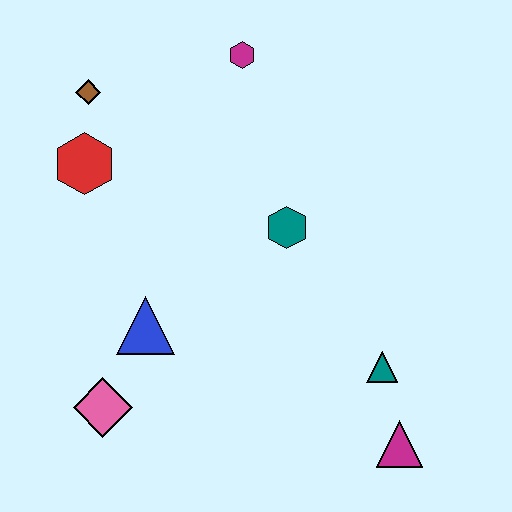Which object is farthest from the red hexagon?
The magenta triangle is farthest from the red hexagon.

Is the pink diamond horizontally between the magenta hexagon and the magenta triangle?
No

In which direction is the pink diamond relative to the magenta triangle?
The pink diamond is to the left of the magenta triangle.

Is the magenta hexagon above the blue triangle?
Yes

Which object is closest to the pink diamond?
The blue triangle is closest to the pink diamond.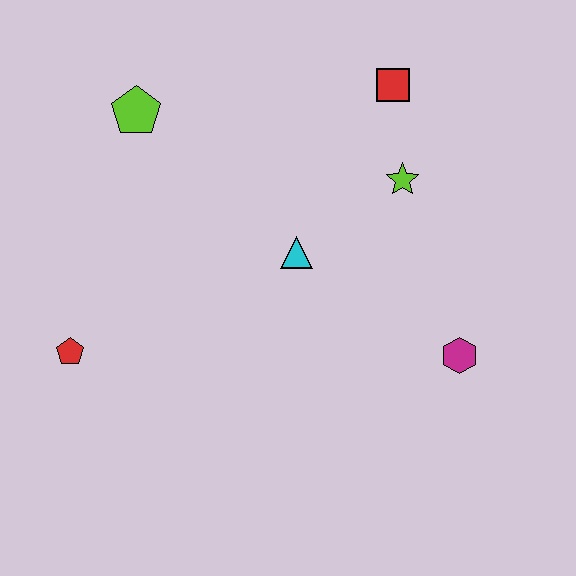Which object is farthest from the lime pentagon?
The magenta hexagon is farthest from the lime pentagon.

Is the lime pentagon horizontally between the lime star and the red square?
No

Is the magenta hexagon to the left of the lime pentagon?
No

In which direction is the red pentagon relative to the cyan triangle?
The red pentagon is to the left of the cyan triangle.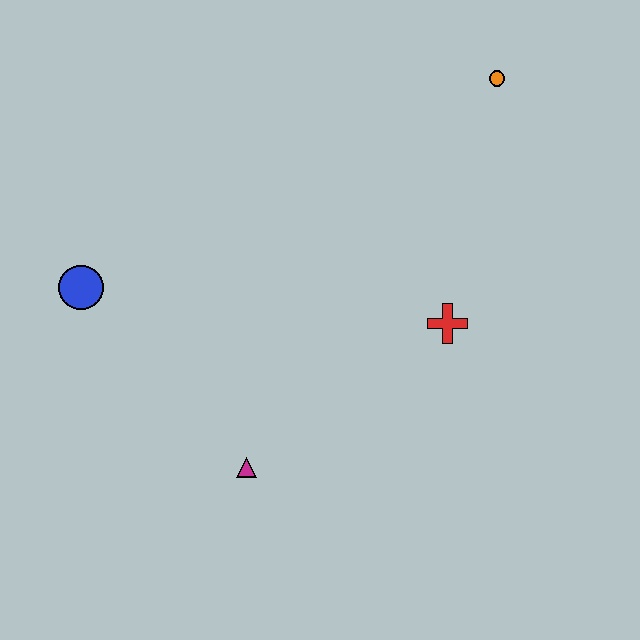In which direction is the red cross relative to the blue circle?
The red cross is to the right of the blue circle.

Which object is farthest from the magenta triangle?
The orange circle is farthest from the magenta triangle.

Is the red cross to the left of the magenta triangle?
No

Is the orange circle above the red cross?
Yes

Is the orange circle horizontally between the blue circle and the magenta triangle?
No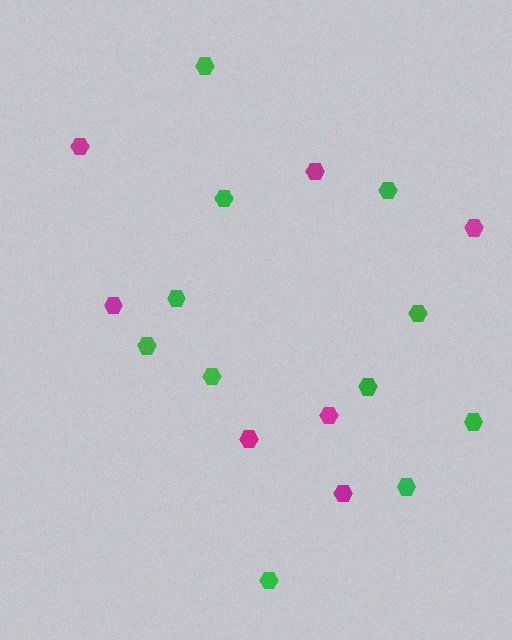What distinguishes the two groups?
There are 2 groups: one group of green hexagons (11) and one group of magenta hexagons (7).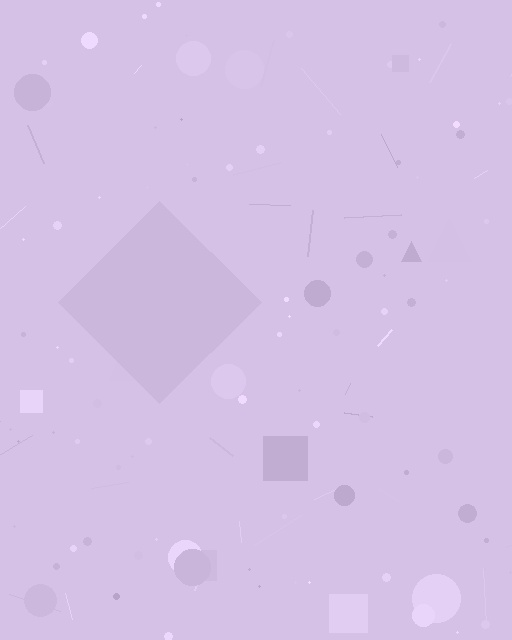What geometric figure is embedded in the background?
A diamond is embedded in the background.